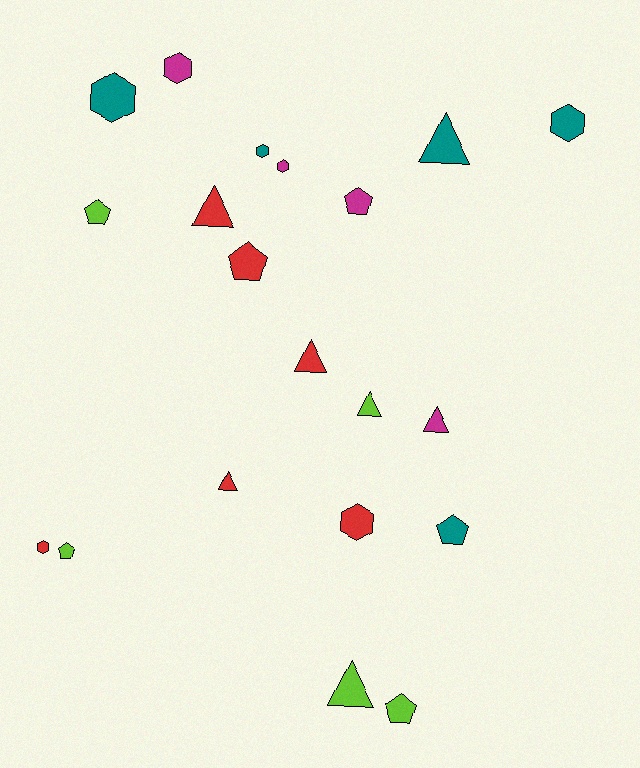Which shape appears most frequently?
Hexagon, with 7 objects.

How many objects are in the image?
There are 20 objects.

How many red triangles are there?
There are 3 red triangles.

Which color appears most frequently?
Red, with 6 objects.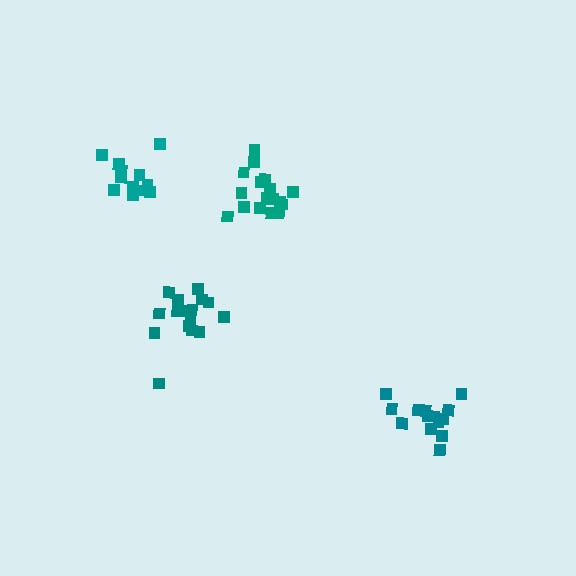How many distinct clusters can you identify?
There are 4 distinct clusters.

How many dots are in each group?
Group 1: 14 dots, Group 2: 12 dots, Group 3: 16 dots, Group 4: 17 dots (59 total).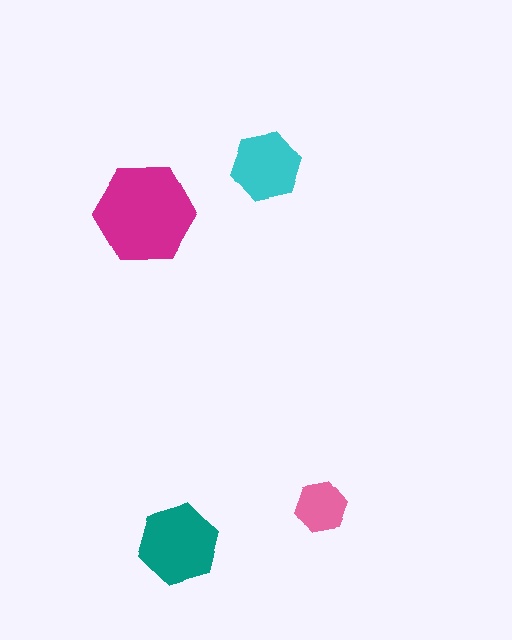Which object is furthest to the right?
The pink hexagon is rightmost.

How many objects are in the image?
There are 4 objects in the image.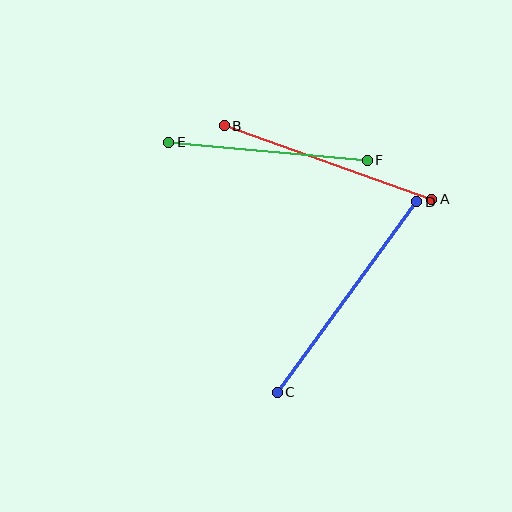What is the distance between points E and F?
The distance is approximately 199 pixels.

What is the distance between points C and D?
The distance is approximately 236 pixels.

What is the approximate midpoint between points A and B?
The midpoint is at approximately (328, 162) pixels.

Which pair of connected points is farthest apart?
Points C and D are farthest apart.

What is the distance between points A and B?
The distance is approximately 220 pixels.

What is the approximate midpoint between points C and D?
The midpoint is at approximately (347, 297) pixels.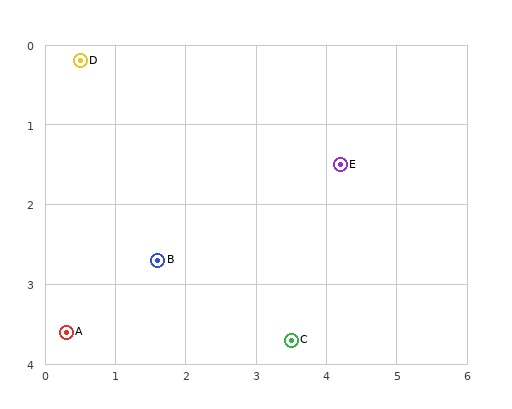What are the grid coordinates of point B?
Point B is at approximately (1.6, 2.7).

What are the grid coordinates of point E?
Point E is at approximately (4.2, 1.5).